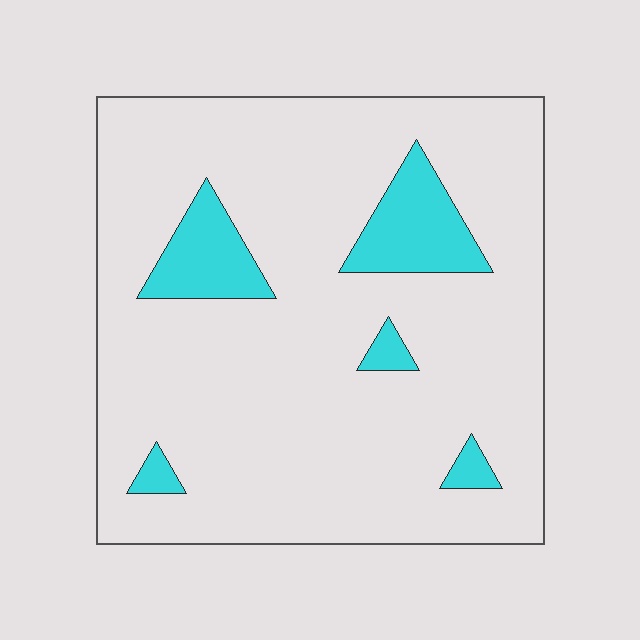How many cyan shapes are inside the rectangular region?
5.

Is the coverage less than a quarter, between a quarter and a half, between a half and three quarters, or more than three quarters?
Less than a quarter.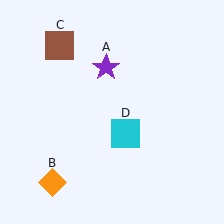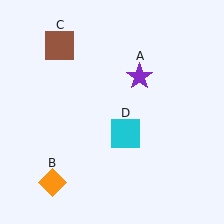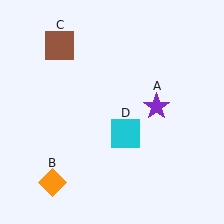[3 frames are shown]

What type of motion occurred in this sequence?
The purple star (object A) rotated clockwise around the center of the scene.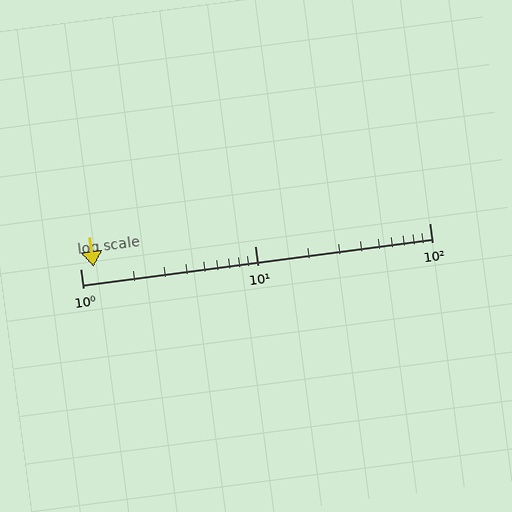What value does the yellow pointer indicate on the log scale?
The pointer indicates approximately 1.2.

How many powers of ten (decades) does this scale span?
The scale spans 2 decades, from 1 to 100.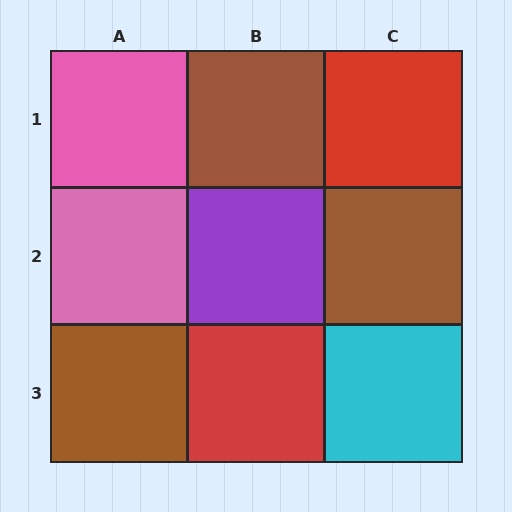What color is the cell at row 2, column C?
Brown.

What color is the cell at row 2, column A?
Pink.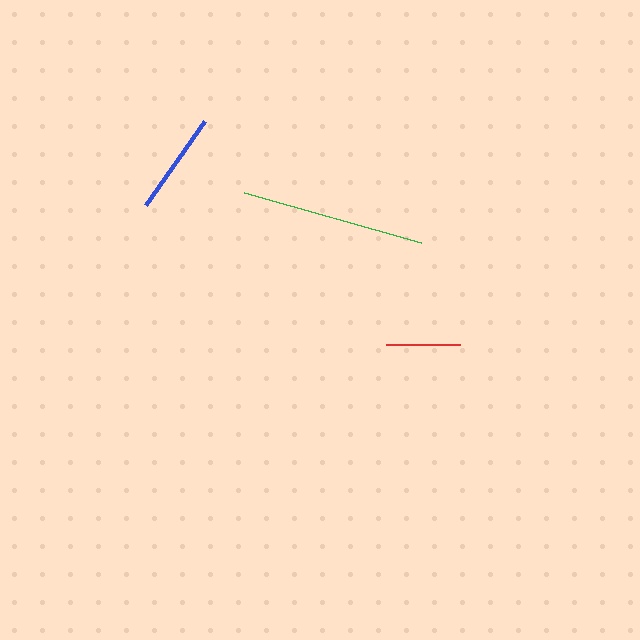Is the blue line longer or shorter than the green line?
The green line is longer than the blue line.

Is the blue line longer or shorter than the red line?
The blue line is longer than the red line.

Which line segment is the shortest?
The red line is the shortest at approximately 74 pixels.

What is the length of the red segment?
The red segment is approximately 74 pixels long.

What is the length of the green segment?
The green segment is approximately 183 pixels long.